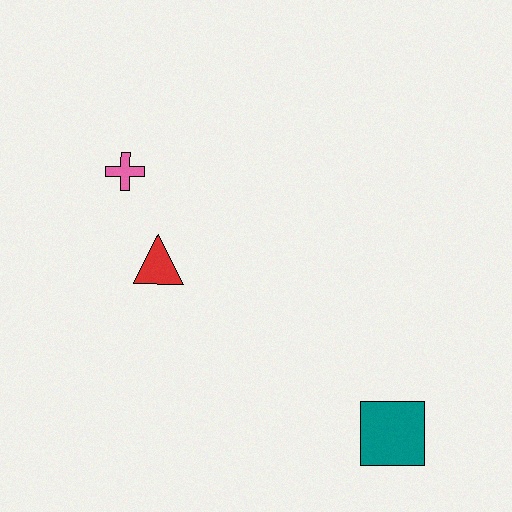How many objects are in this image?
There are 3 objects.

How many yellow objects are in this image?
There are no yellow objects.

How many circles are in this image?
There are no circles.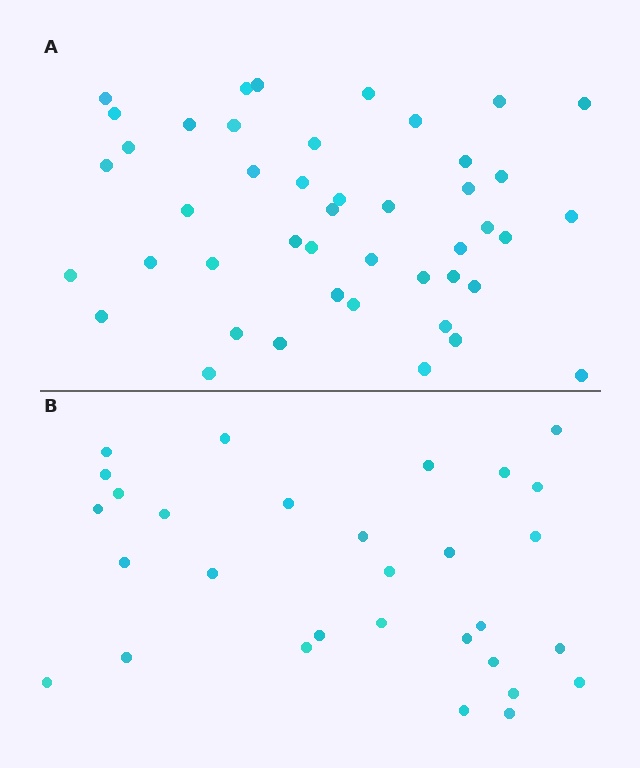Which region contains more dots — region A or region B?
Region A (the top region) has more dots.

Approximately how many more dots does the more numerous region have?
Region A has approximately 15 more dots than region B.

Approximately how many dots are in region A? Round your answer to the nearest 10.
About 40 dots. (The exact count is 45, which rounds to 40.)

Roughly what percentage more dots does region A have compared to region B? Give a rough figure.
About 50% more.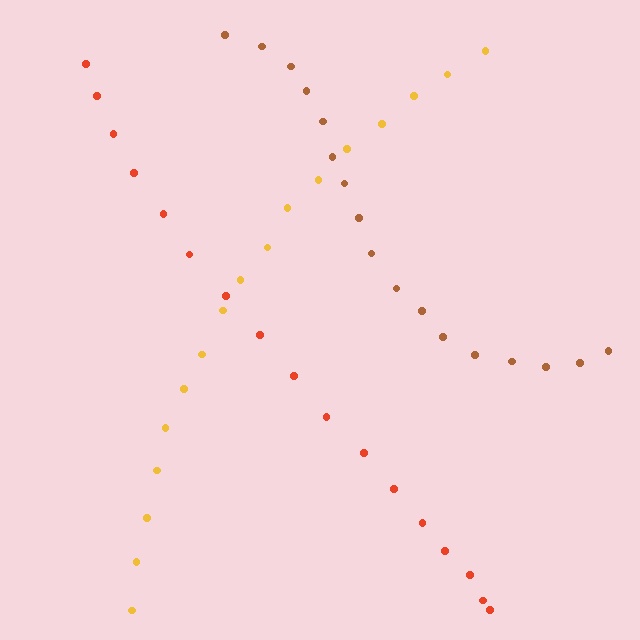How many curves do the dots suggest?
There are 3 distinct paths.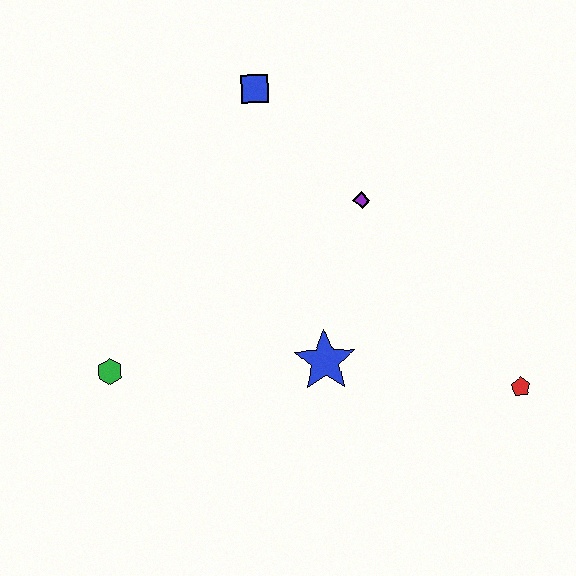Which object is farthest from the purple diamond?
The green hexagon is farthest from the purple diamond.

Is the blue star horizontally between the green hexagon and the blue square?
No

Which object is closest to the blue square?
The purple diamond is closest to the blue square.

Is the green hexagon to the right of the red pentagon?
No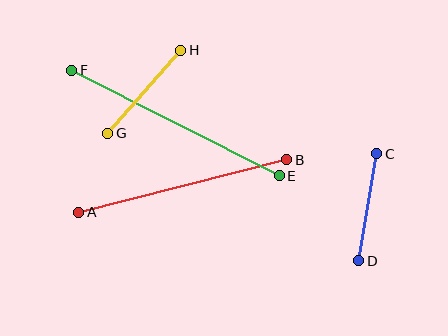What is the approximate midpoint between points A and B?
The midpoint is at approximately (183, 186) pixels.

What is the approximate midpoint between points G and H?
The midpoint is at approximately (144, 92) pixels.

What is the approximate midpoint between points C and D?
The midpoint is at approximately (368, 207) pixels.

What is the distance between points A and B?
The distance is approximately 215 pixels.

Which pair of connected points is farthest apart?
Points E and F are farthest apart.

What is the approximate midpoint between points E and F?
The midpoint is at approximately (176, 123) pixels.